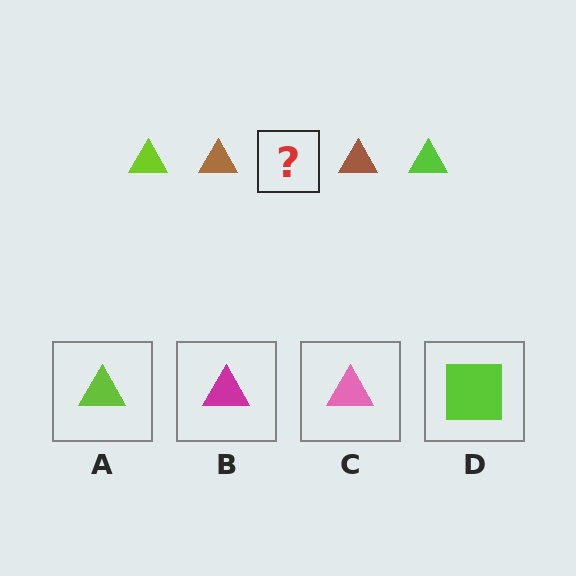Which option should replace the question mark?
Option A.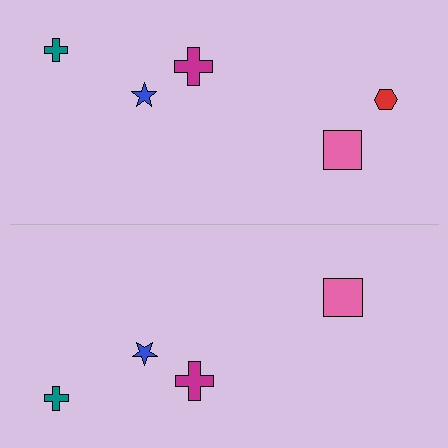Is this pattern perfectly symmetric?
No, the pattern is not perfectly symmetric. A red hexagon is missing from the bottom side.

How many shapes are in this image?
There are 9 shapes in this image.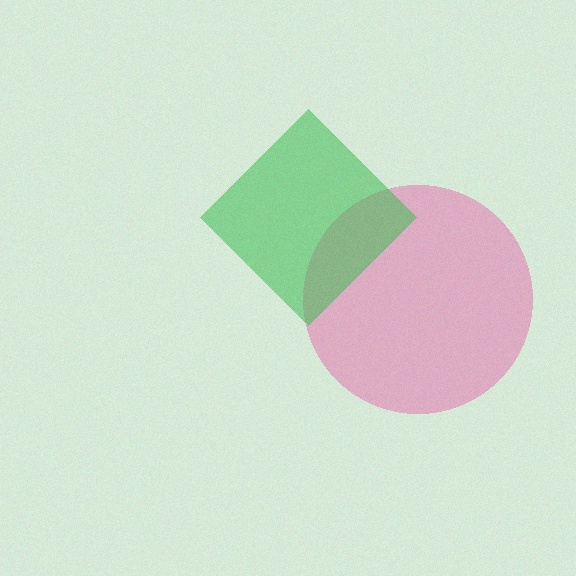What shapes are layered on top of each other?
The layered shapes are: a pink circle, a green diamond.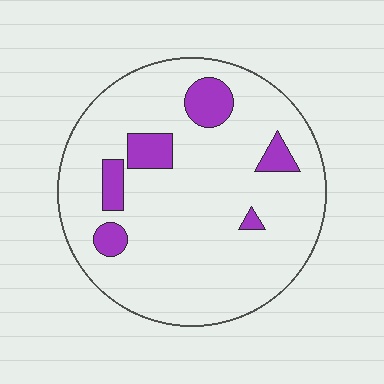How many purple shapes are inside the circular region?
6.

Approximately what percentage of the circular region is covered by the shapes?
Approximately 10%.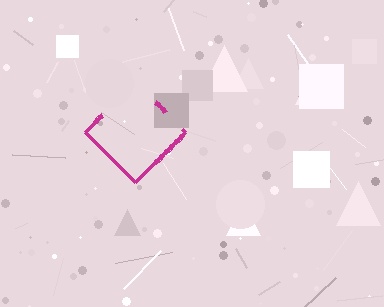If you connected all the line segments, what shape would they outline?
They would outline a diamond.